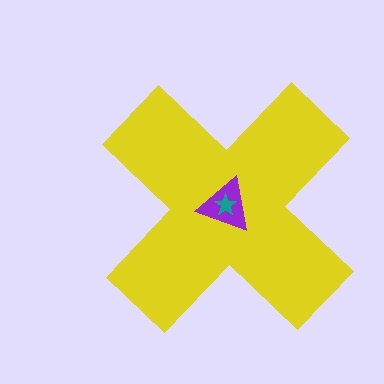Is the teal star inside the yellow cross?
Yes.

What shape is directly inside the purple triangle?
The teal star.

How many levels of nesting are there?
3.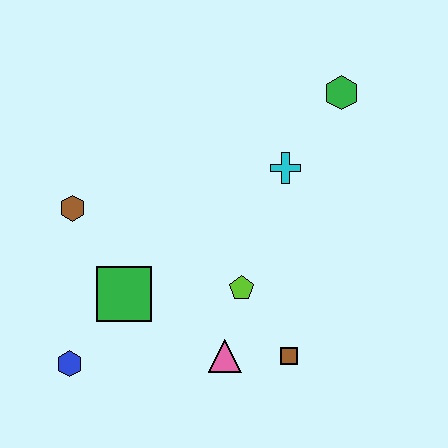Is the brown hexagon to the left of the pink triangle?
Yes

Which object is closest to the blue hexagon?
The green square is closest to the blue hexagon.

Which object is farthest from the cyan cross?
The blue hexagon is farthest from the cyan cross.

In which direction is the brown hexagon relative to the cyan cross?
The brown hexagon is to the left of the cyan cross.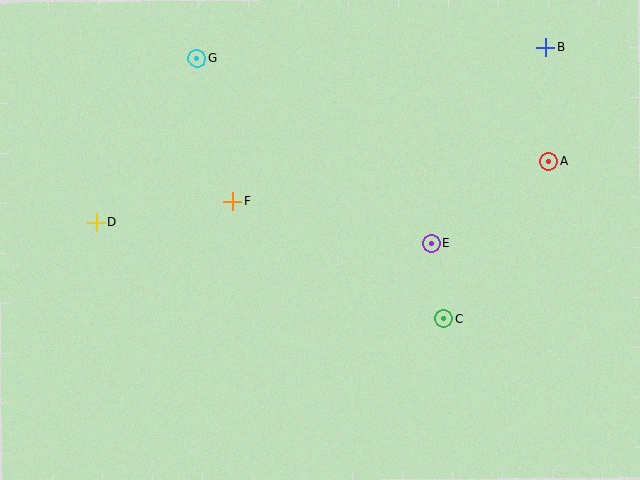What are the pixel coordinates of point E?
Point E is at (431, 243).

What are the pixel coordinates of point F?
Point F is at (233, 201).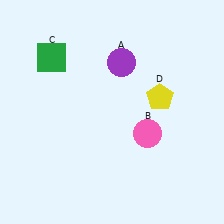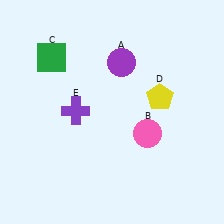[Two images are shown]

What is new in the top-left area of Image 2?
A purple cross (E) was added in the top-left area of Image 2.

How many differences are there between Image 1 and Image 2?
There is 1 difference between the two images.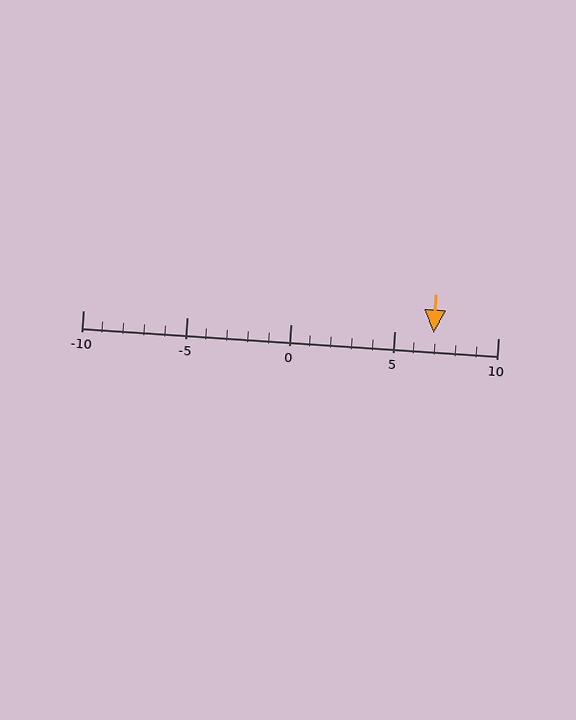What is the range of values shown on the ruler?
The ruler shows values from -10 to 10.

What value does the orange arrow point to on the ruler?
The orange arrow points to approximately 7.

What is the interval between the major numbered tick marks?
The major tick marks are spaced 5 units apart.